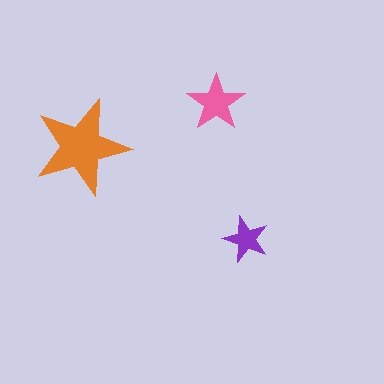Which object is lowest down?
The purple star is bottommost.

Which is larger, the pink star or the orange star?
The orange one.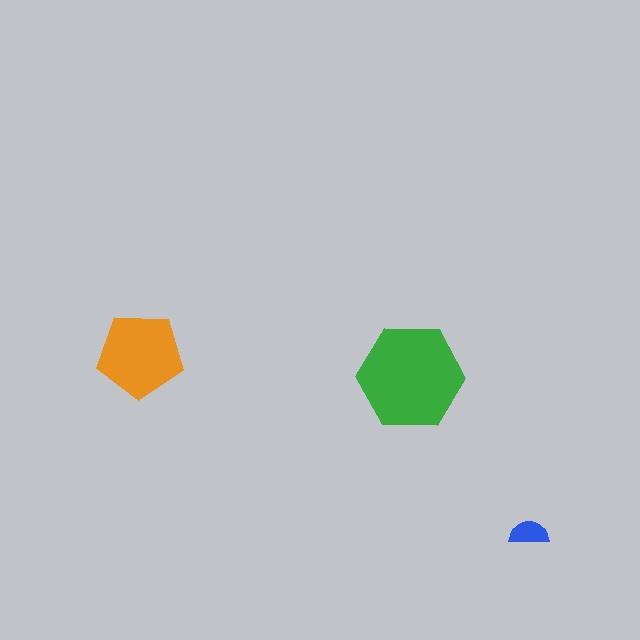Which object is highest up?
The orange pentagon is topmost.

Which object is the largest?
The green hexagon.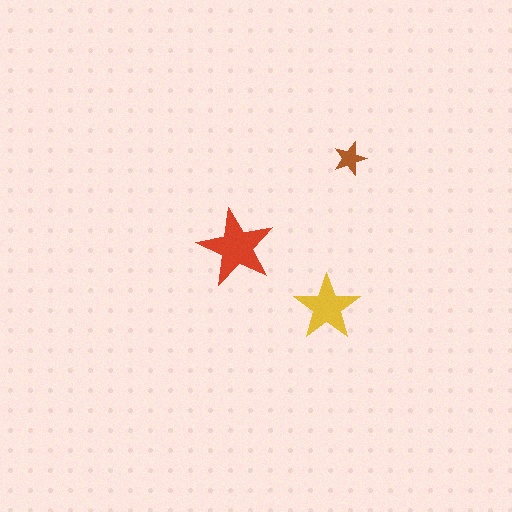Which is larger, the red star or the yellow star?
The red one.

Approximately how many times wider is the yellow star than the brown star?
About 2 times wider.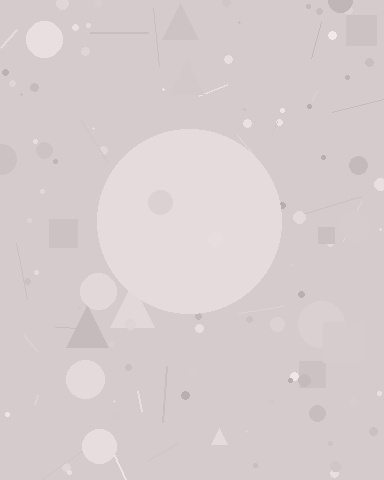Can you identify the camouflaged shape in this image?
The camouflaged shape is a circle.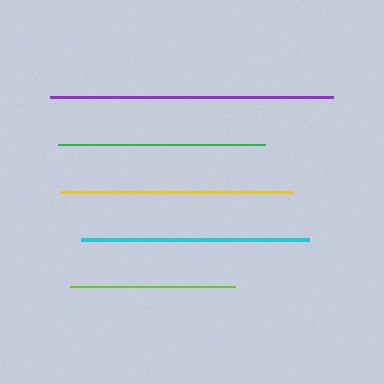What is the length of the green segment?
The green segment is approximately 208 pixels long.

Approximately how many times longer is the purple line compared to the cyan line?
The purple line is approximately 1.2 times the length of the cyan line.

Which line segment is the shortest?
The lime line is the shortest at approximately 165 pixels.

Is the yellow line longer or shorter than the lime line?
The yellow line is longer than the lime line.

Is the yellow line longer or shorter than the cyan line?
The yellow line is longer than the cyan line.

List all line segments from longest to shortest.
From longest to shortest: purple, yellow, cyan, green, lime.